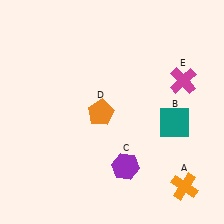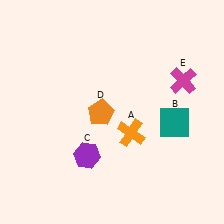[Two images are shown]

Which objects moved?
The objects that moved are: the orange cross (A), the purple hexagon (C).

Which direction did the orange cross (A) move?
The orange cross (A) moved up.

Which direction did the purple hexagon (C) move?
The purple hexagon (C) moved left.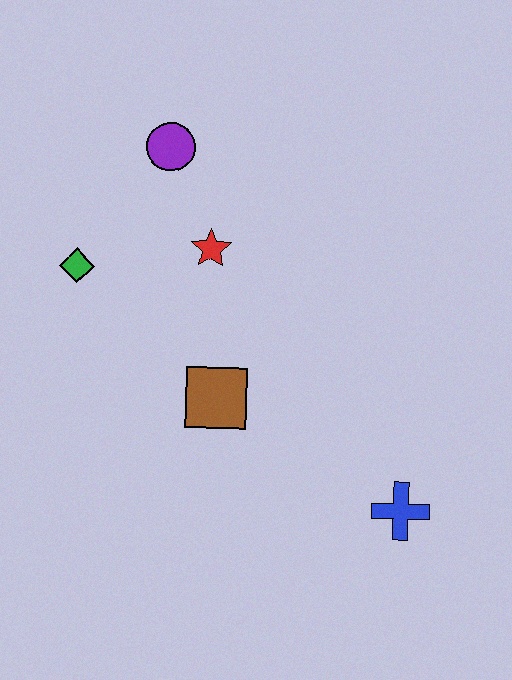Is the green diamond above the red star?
No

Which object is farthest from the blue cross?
The purple circle is farthest from the blue cross.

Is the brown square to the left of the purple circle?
No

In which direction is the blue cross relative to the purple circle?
The blue cross is below the purple circle.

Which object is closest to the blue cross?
The brown square is closest to the blue cross.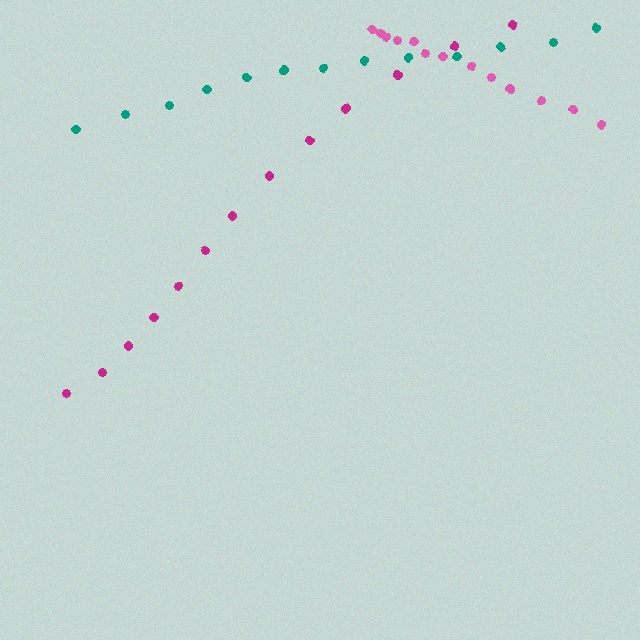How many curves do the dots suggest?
There are 3 distinct paths.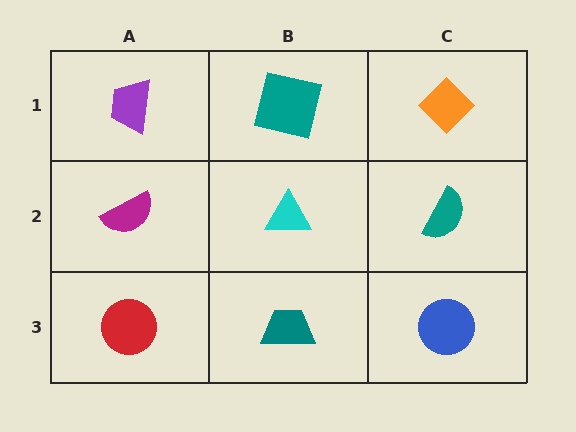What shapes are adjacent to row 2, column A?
A purple trapezoid (row 1, column A), a red circle (row 3, column A), a cyan triangle (row 2, column B).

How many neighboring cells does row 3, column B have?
3.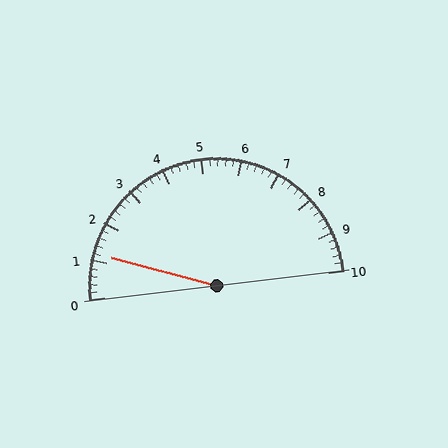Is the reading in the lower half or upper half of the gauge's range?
The reading is in the lower half of the range (0 to 10).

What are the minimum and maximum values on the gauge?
The gauge ranges from 0 to 10.